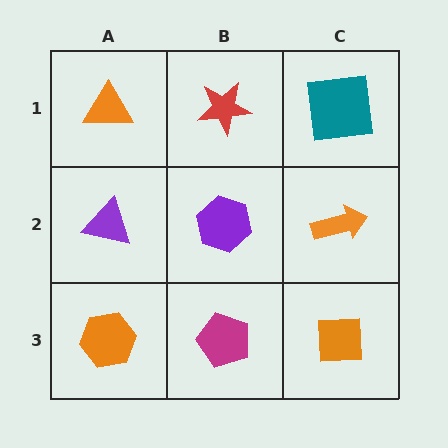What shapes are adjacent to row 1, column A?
A purple triangle (row 2, column A), a red star (row 1, column B).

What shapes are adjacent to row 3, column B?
A purple hexagon (row 2, column B), an orange hexagon (row 3, column A), an orange square (row 3, column C).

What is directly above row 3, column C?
An orange arrow.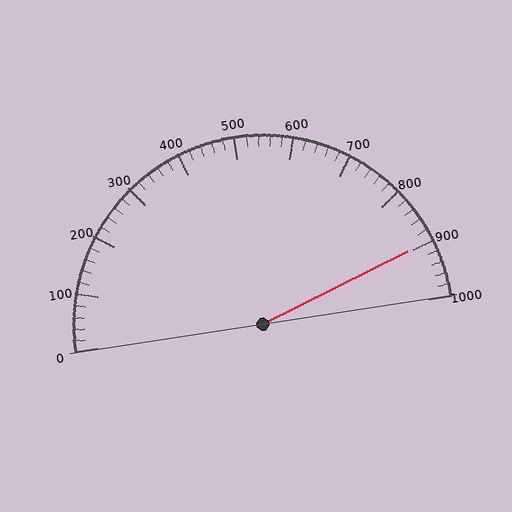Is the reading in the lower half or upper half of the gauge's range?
The reading is in the upper half of the range (0 to 1000).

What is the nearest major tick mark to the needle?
The nearest major tick mark is 900.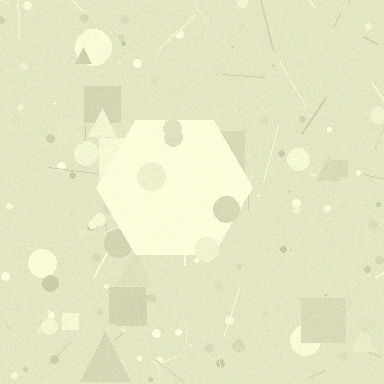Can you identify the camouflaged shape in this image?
The camouflaged shape is a hexagon.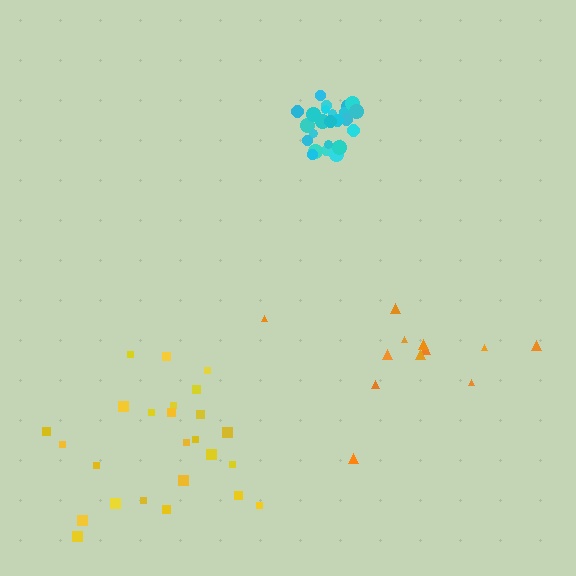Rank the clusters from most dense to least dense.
cyan, yellow, orange.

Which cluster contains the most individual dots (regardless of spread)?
Yellow (25).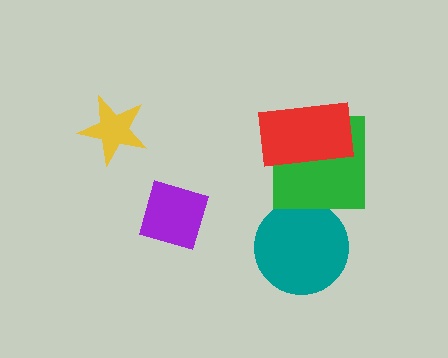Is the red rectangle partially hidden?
No, no other shape covers it.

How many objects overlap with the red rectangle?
1 object overlaps with the red rectangle.